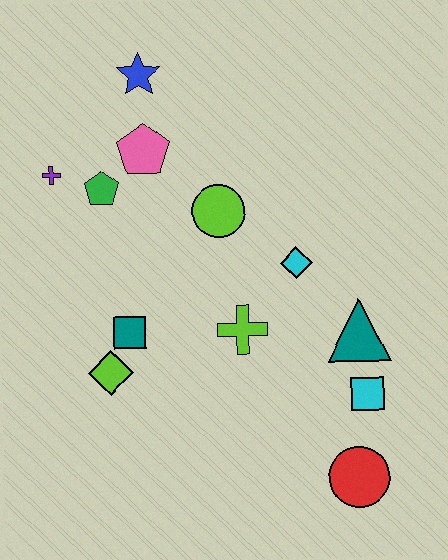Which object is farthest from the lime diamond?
The blue star is farthest from the lime diamond.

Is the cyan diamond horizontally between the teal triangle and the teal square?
Yes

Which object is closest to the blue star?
The pink pentagon is closest to the blue star.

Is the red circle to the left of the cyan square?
Yes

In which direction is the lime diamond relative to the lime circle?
The lime diamond is below the lime circle.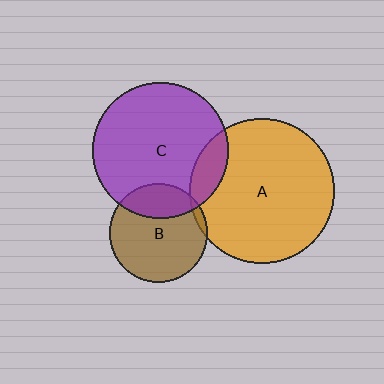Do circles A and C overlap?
Yes.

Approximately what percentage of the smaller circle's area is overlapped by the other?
Approximately 15%.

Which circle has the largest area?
Circle A (orange).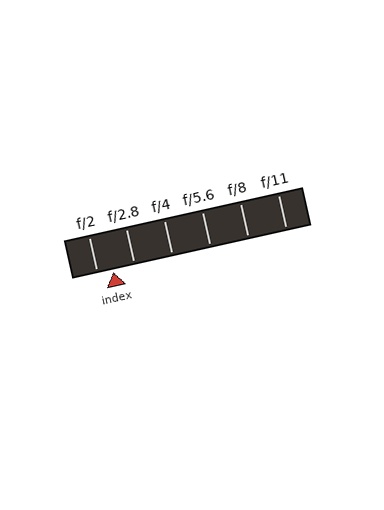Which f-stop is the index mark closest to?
The index mark is closest to f/2.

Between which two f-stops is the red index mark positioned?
The index mark is between f/2 and f/2.8.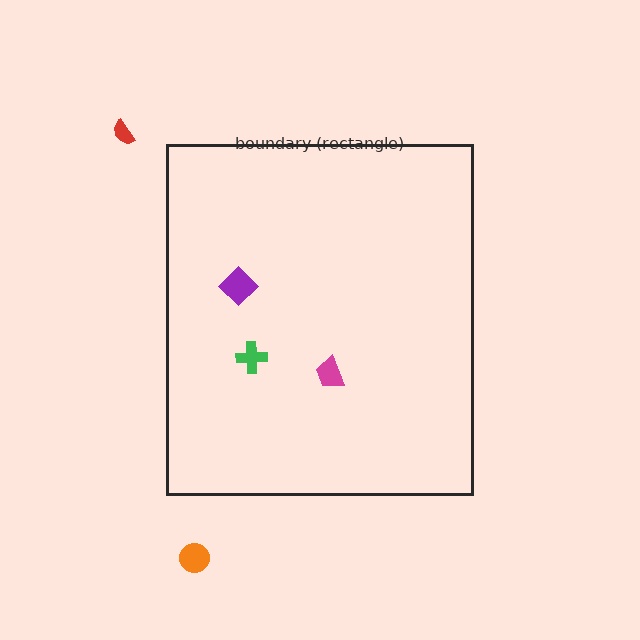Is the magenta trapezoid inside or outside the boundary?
Inside.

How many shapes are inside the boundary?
3 inside, 2 outside.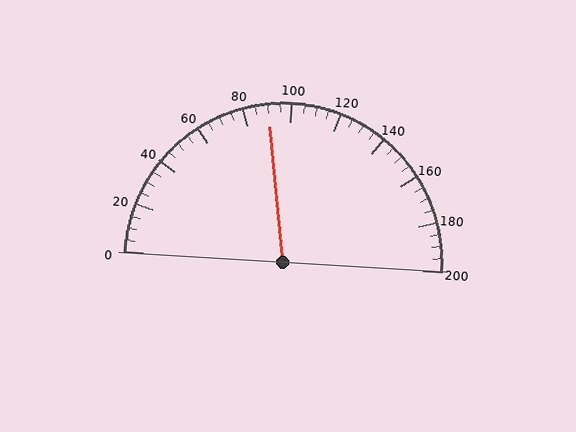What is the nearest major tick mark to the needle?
The nearest major tick mark is 80.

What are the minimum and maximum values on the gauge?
The gauge ranges from 0 to 200.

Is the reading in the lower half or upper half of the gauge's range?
The reading is in the lower half of the range (0 to 200).